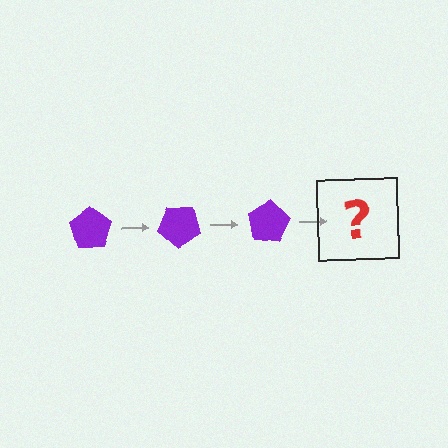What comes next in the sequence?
The next element should be a purple pentagon rotated 120 degrees.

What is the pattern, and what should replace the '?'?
The pattern is that the pentagon rotates 40 degrees each step. The '?' should be a purple pentagon rotated 120 degrees.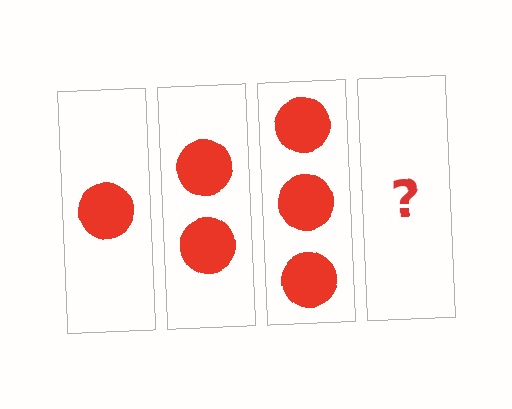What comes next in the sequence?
The next element should be 4 circles.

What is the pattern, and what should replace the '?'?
The pattern is that each step adds one more circle. The '?' should be 4 circles.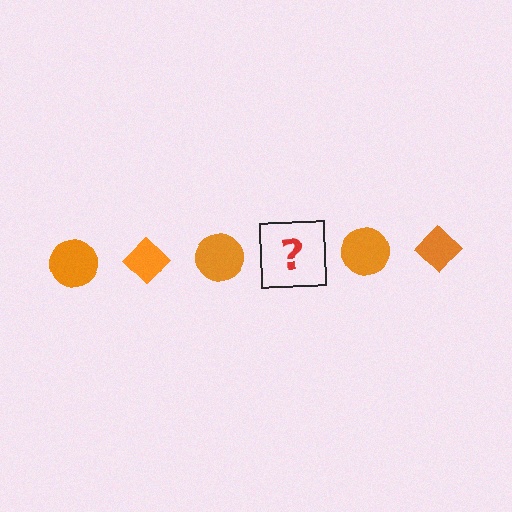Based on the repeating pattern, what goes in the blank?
The blank should be an orange diamond.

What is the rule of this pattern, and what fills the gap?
The rule is that the pattern cycles through circle, diamond shapes in orange. The gap should be filled with an orange diamond.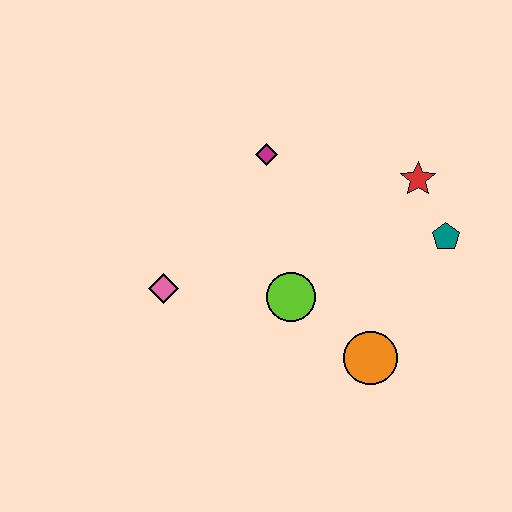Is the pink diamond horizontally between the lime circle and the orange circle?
No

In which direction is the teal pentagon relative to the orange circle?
The teal pentagon is above the orange circle.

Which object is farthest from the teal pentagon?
The pink diamond is farthest from the teal pentagon.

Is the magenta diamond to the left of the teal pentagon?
Yes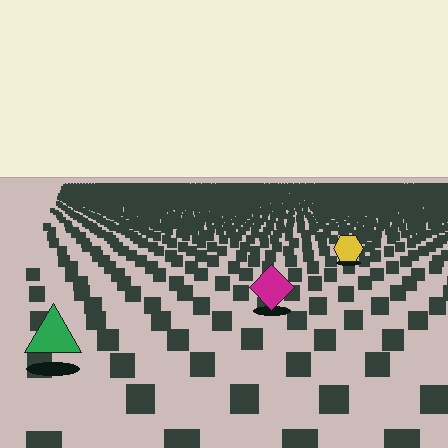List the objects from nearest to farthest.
From nearest to farthest: the green triangle, the magenta diamond, the yellow hexagon.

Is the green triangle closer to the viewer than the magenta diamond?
Yes. The green triangle is closer — you can tell from the texture gradient: the ground texture is coarser near it.